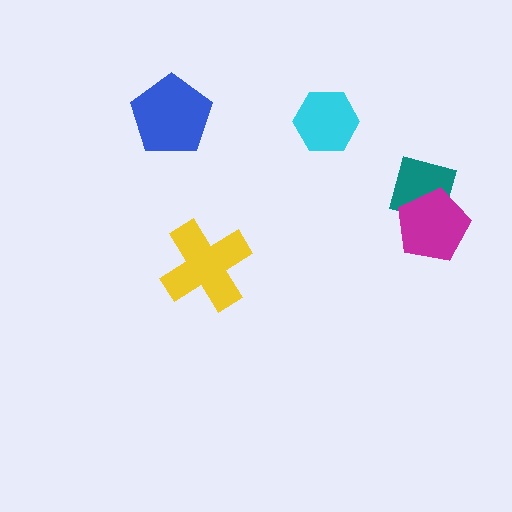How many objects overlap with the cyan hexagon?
0 objects overlap with the cyan hexagon.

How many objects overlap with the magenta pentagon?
1 object overlaps with the magenta pentagon.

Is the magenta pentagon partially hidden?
No, no other shape covers it.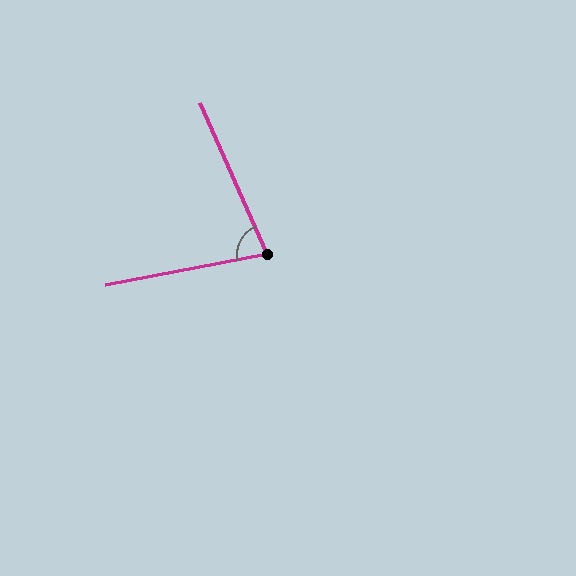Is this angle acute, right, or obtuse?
It is acute.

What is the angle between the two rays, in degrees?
Approximately 77 degrees.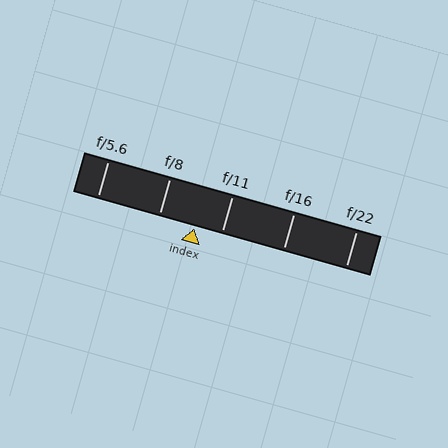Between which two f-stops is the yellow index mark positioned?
The index mark is between f/8 and f/11.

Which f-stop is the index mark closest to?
The index mark is closest to f/11.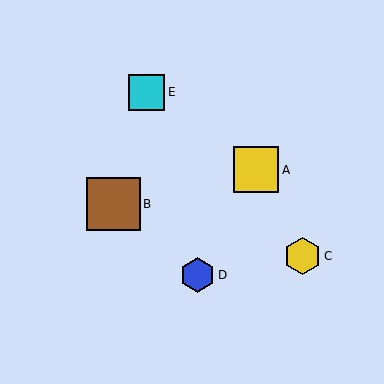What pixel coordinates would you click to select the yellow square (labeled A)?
Click at (256, 170) to select the yellow square A.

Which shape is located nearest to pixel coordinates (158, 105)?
The cyan square (labeled E) at (146, 92) is nearest to that location.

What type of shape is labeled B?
Shape B is a brown square.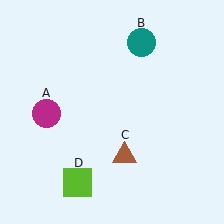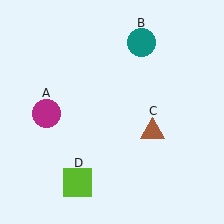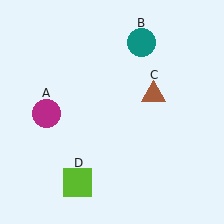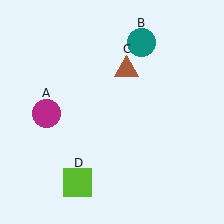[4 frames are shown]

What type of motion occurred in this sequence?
The brown triangle (object C) rotated counterclockwise around the center of the scene.